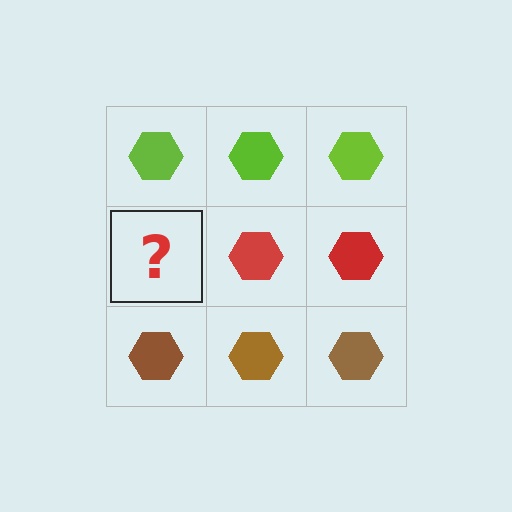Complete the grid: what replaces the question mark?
The question mark should be replaced with a red hexagon.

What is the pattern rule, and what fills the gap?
The rule is that each row has a consistent color. The gap should be filled with a red hexagon.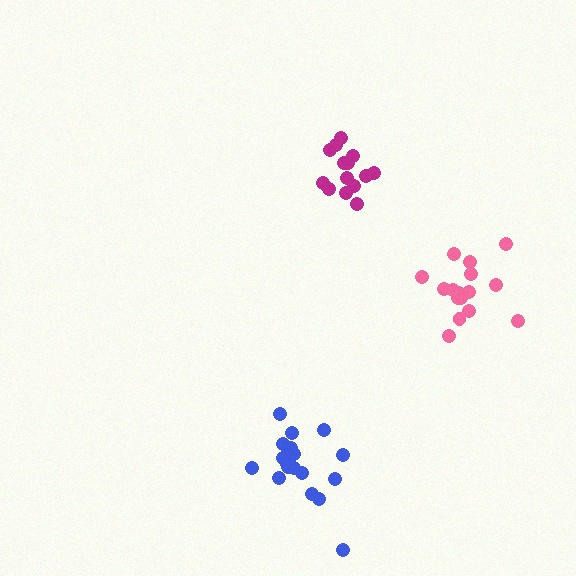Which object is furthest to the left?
The blue cluster is leftmost.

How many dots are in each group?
Group 1: 14 dots, Group 2: 18 dots, Group 3: 16 dots (48 total).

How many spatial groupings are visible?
There are 3 spatial groupings.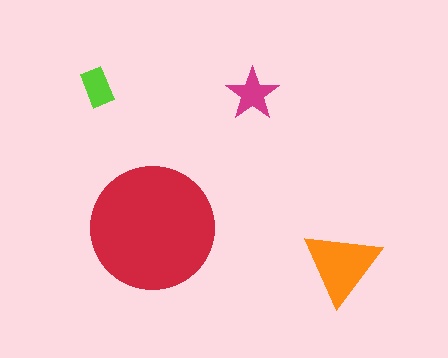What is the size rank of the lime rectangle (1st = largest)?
4th.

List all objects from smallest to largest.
The lime rectangle, the magenta star, the orange triangle, the red circle.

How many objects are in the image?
There are 4 objects in the image.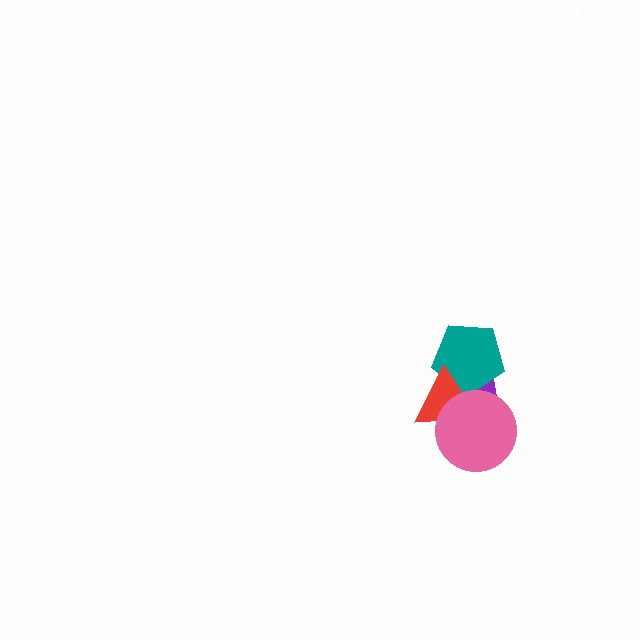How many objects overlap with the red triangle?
3 objects overlap with the red triangle.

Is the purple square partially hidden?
Yes, it is partially covered by another shape.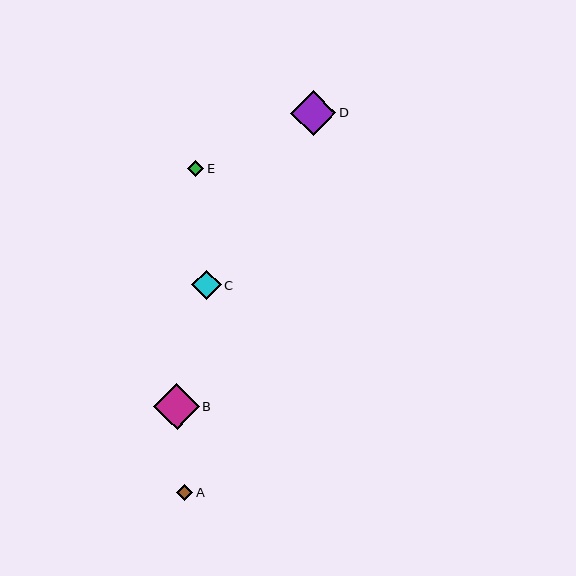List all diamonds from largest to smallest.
From largest to smallest: B, D, C, E, A.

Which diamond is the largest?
Diamond B is the largest with a size of approximately 46 pixels.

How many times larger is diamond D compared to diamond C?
Diamond D is approximately 1.5 times the size of diamond C.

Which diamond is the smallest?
Diamond A is the smallest with a size of approximately 16 pixels.